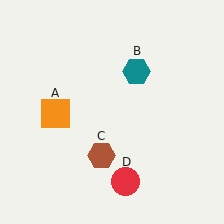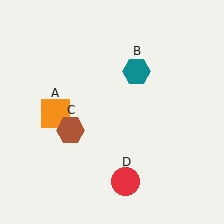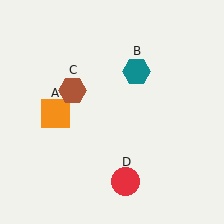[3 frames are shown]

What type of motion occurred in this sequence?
The brown hexagon (object C) rotated clockwise around the center of the scene.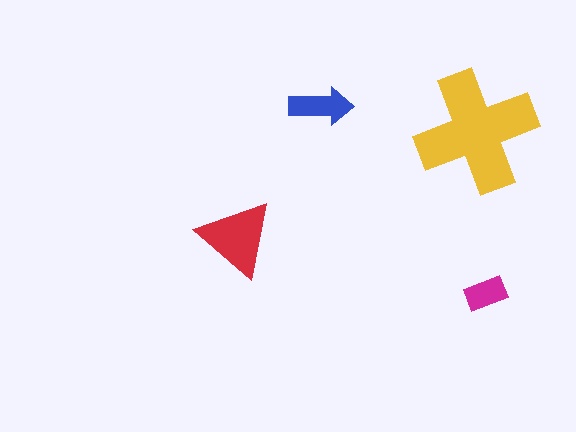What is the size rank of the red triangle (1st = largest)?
2nd.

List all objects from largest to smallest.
The yellow cross, the red triangle, the blue arrow, the magenta rectangle.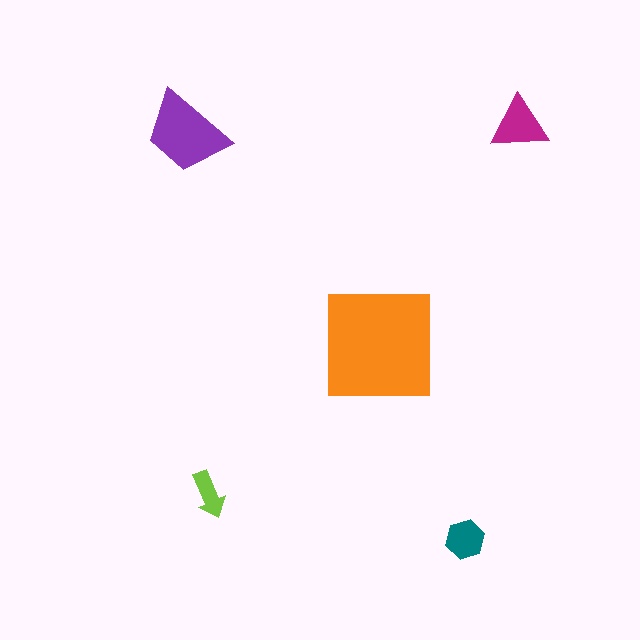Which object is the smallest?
The lime arrow.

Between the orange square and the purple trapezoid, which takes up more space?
The orange square.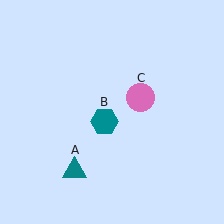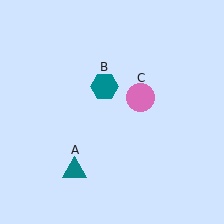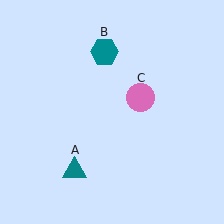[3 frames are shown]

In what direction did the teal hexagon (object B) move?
The teal hexagon (object B) moved up.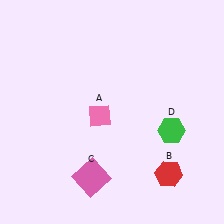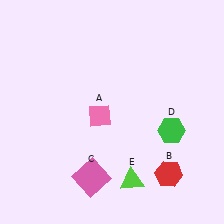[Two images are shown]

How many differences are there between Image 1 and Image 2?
There is 1 difference between the two images.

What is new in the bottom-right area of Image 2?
A lime triangle (E) was added in the bottom-right area of Image 2.